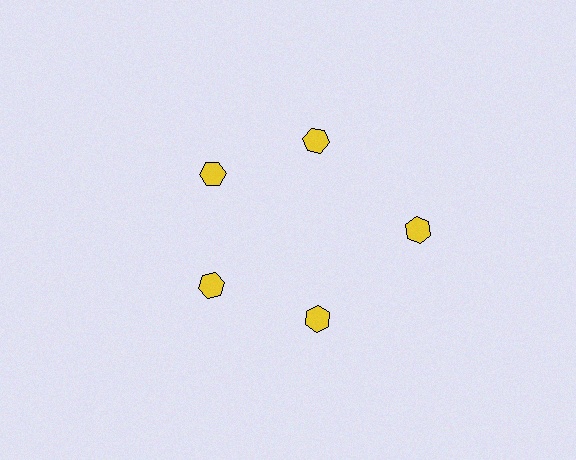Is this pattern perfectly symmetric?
No. The 5 yellow hexagons are arranged in a ring, but one element near the 3 o'clock position is pushed outward from the center, breaking the 5-fold rotational symmetry.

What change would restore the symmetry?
The symmetry would be restored by moving it inward, back onto the ring so that all 5 hexagons sit at equal angles and equal distance from the center.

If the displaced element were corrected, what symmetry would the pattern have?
It would have 5-fold rotational symmetry — the pattern would map onto itself every 72 degrees.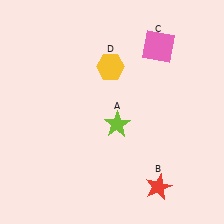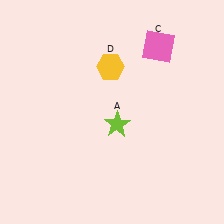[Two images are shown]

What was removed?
The red star (B) was removed in Image 2.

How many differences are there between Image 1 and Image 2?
There is 1 difference between the two images.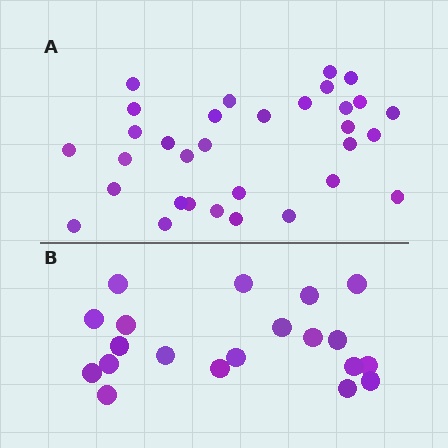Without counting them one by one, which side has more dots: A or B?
Region A (the top region) has more dots.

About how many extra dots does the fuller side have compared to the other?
Region A has roughly 12 or so more dots than region B.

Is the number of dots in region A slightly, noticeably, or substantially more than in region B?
Region A has substantially more. The ratio is roughly 1.6 to 1.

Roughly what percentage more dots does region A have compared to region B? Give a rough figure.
About 60% more.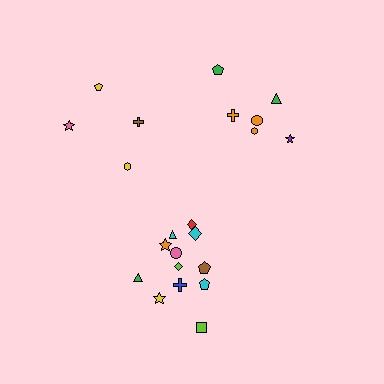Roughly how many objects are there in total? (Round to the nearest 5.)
Roughly 20 objects in total.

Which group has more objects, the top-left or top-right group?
The top-right group.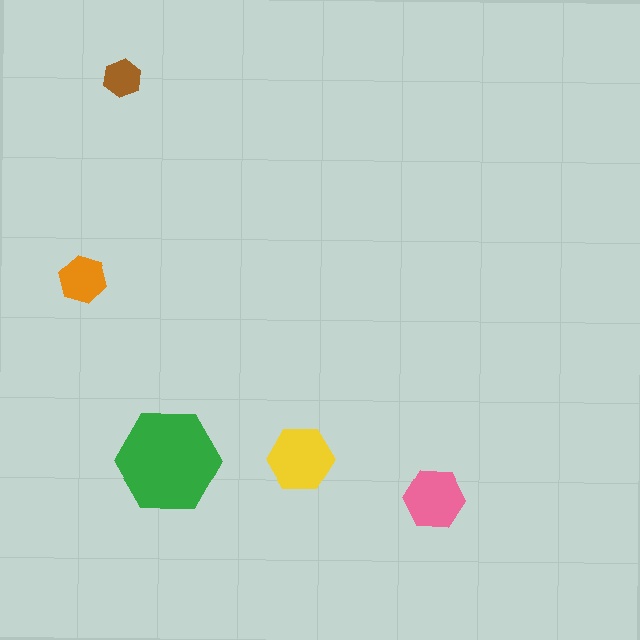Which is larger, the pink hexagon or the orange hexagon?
The pink one.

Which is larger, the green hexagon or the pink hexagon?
The green one.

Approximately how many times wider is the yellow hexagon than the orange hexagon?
About 1.5 times wider.